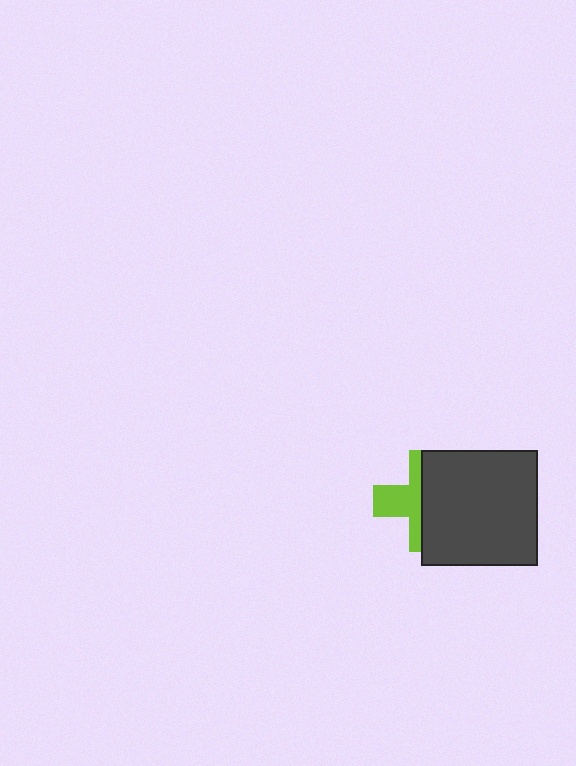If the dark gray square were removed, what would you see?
You would see the complete lime cross.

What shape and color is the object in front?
The object in front is a dark gray square.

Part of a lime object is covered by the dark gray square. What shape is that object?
It is a cross.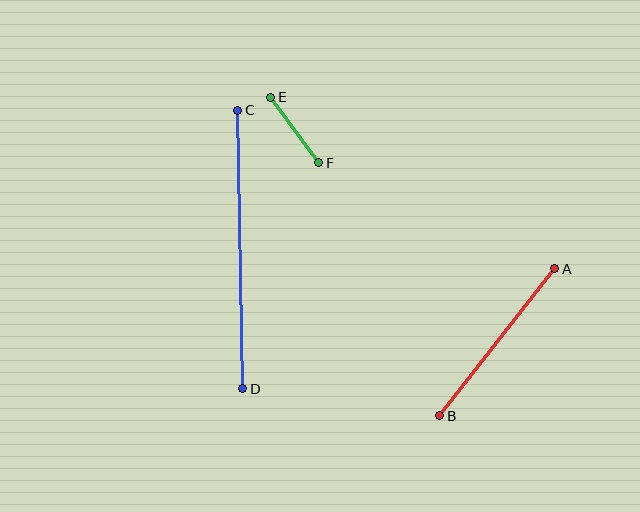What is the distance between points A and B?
The distance is approximately 187 pixels.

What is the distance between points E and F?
The distance is approximately 81 pixels.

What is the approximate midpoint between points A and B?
The midpoint is at approximately (497, 342) pixels.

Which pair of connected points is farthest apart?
Points C and D are farthest apart.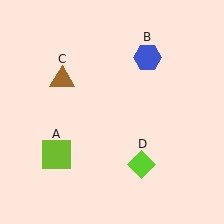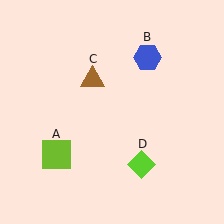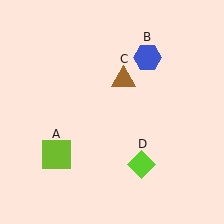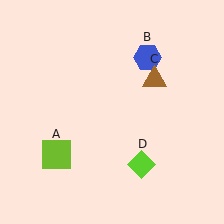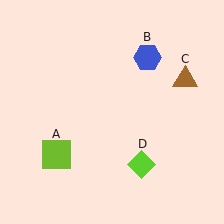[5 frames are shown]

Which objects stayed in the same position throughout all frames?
Lime square (object A) and blue hexagon (object B) and lime diamond (object D) remained stationary.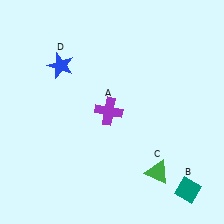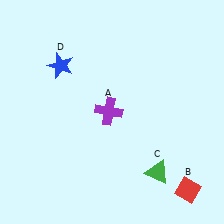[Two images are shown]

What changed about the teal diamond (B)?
In Image 1, B is teal. In Image 2, it changed to red.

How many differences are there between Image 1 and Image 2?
There is 1 difference between the two images.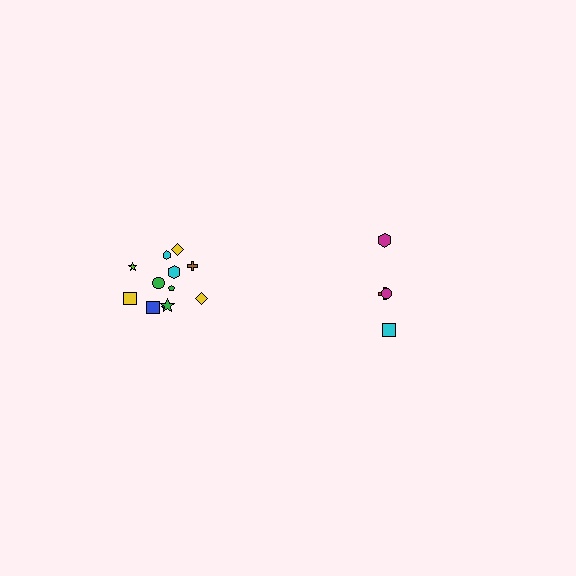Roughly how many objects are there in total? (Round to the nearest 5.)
Roughly 15 objects in total.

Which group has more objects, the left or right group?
The left group.